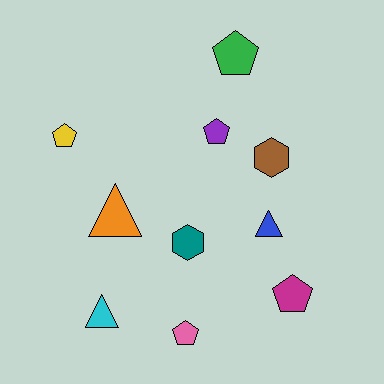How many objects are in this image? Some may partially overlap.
There are 10 objects.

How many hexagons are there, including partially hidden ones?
There are 2 hexagons.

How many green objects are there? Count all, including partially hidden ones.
There is 1 green object.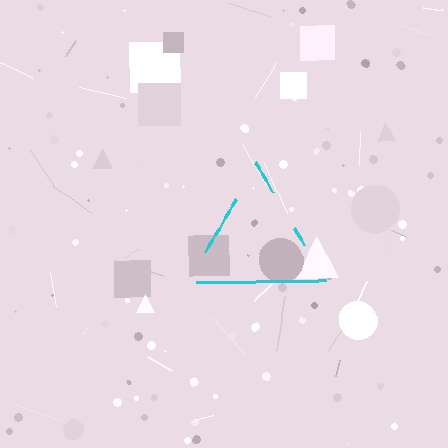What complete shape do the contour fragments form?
The contour fragments form a triangle.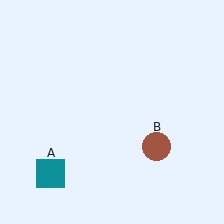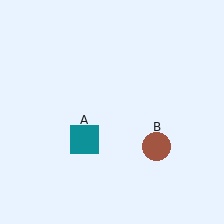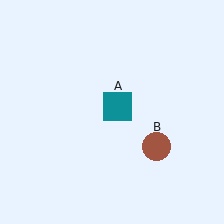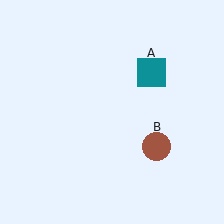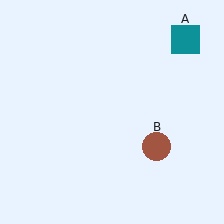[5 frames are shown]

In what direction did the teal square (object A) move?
The teal square (object A) moved up and to the right.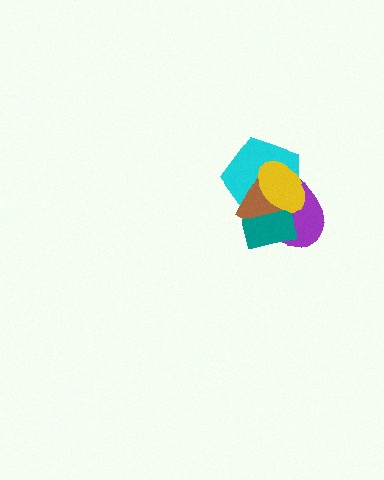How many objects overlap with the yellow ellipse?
4 objects overlap with the yellow ellipse.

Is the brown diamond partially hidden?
Yes, it is partially covered by another shape.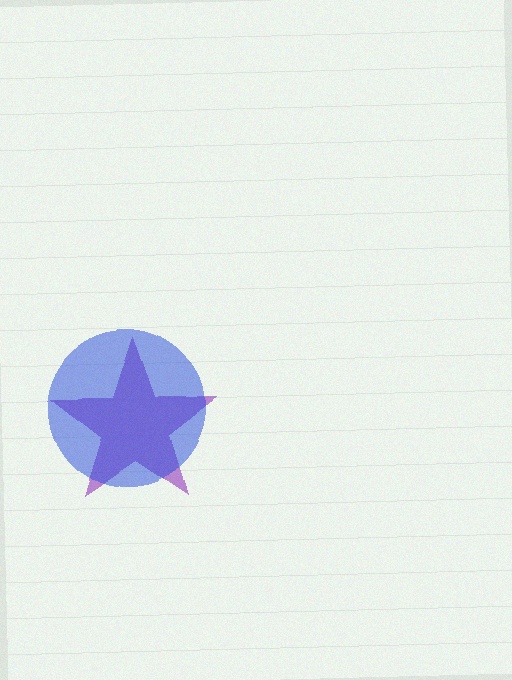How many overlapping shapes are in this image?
There are 2 overlapping shapes in the image.